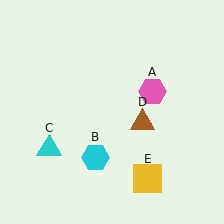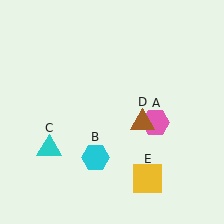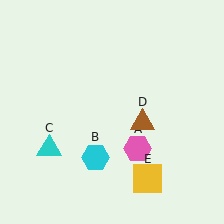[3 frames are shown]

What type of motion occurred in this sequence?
The pink hexagon (object A) rotated clockwise around the center of the scene.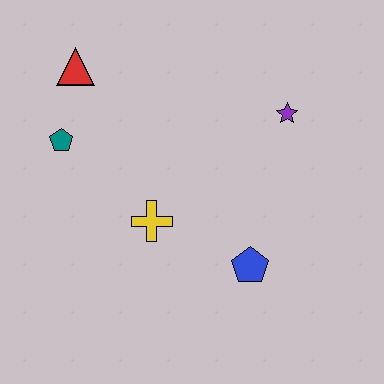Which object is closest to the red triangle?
The teal pentagon is closest to the red triangle.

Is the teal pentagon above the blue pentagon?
Yes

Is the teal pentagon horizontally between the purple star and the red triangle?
No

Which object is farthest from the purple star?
The teal pentagon is farthest from the purple star.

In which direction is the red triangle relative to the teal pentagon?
The red triangle is above the teal pentagon.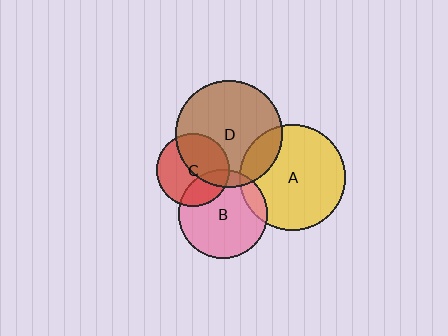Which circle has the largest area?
Circle D (brown).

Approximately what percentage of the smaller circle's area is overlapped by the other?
Approximately 15%.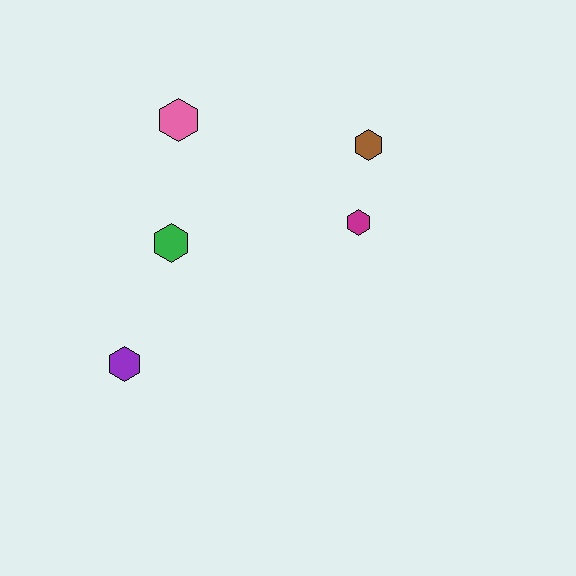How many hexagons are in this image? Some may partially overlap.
There are 5 hexagons.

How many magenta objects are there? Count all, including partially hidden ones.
There is 1 magenta object.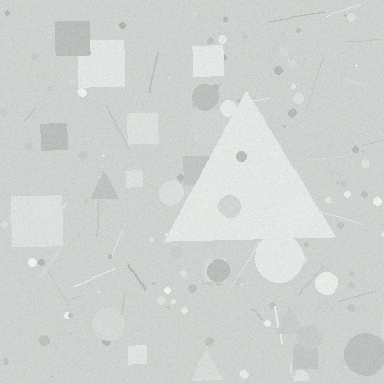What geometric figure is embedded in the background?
A triangle is embedded in the background.